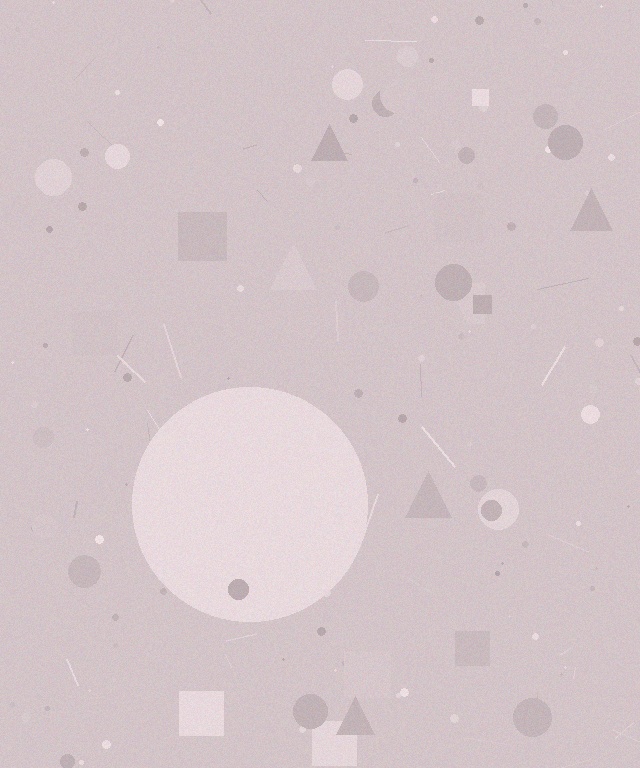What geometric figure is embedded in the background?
A circle is embedded in the background.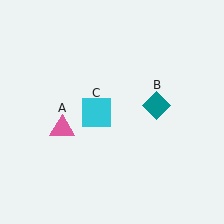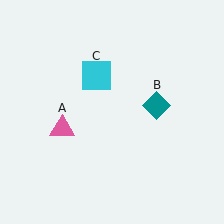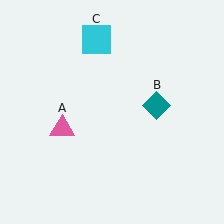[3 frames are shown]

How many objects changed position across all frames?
1 object changed position: cyan square (object C).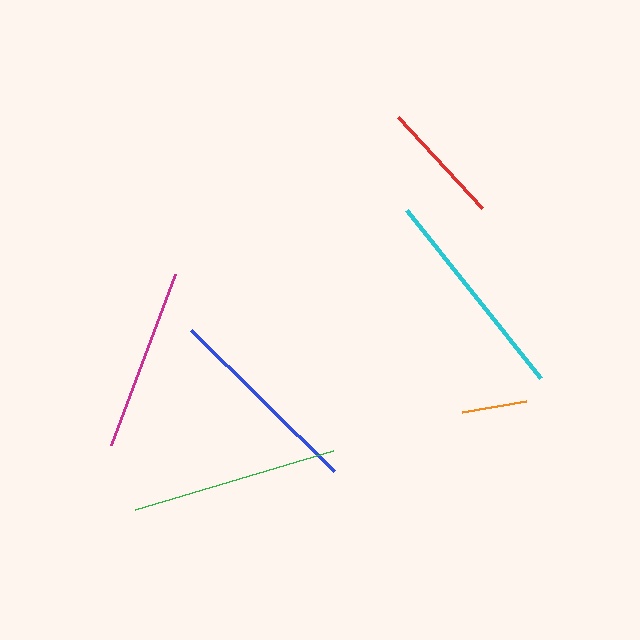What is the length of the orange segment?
The orange segment is approximately 65 pixels long.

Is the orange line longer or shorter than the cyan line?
The cyan line is longer than the orange line.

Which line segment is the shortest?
The orange line is the shortest at approximately 65 pixels.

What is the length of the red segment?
The red segment is approximately 124 pixels long.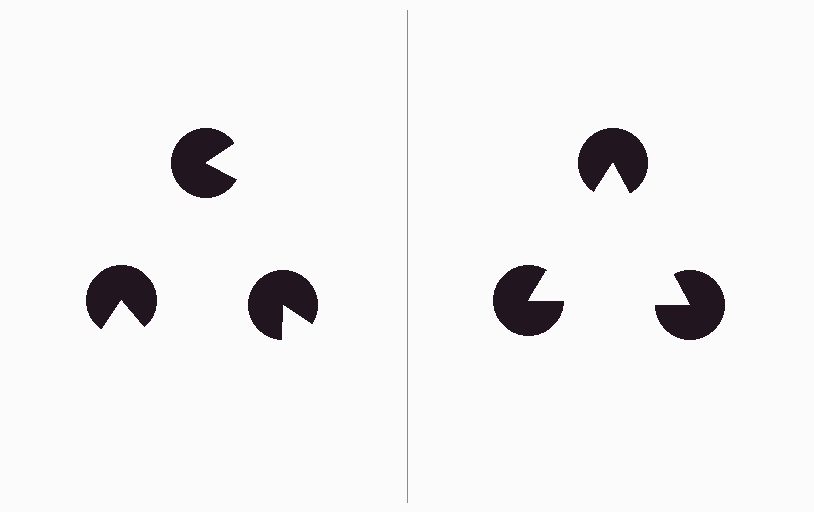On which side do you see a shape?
An illusory triangle appears on the right side. On the left side the wedge cuts are rotated, so no coherent shape forms.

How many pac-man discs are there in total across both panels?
6 — 3 on each side.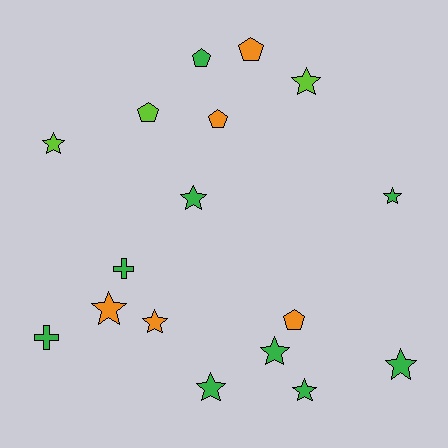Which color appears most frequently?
Green, with 9 objects.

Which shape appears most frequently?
Star, with 10 objects.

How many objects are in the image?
There are 17 objects.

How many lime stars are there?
There are 2 lime stars.